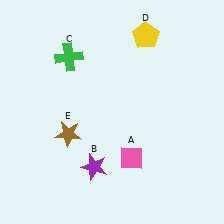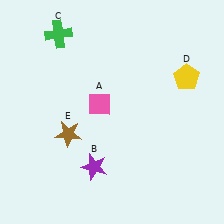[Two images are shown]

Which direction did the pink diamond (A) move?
The pink diamond (A) moved up.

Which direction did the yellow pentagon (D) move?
The yellow pentagon (D) moved down.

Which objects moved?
The objects that moved are: the pink diamond (A), the green cross (C), the yellow pentagon (D).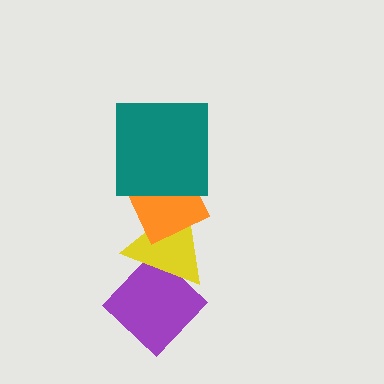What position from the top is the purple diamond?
The purple diamond is 4th from the top.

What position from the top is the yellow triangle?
The yellow triangle is 3rd from the top.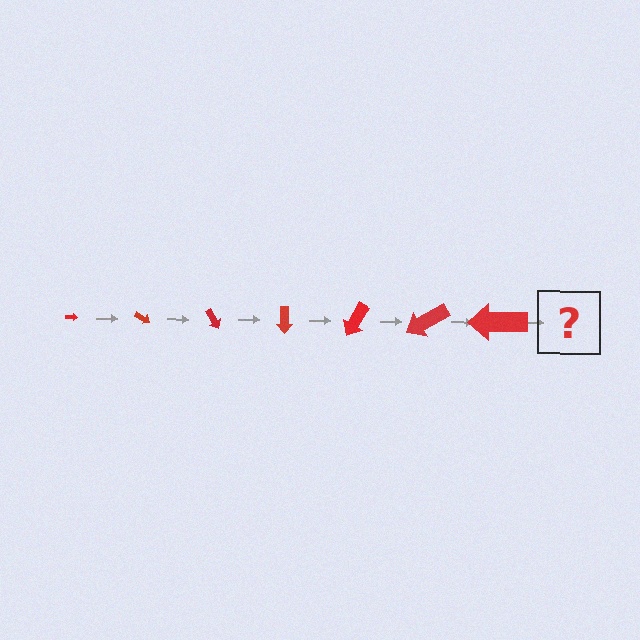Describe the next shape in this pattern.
It should be an arrow, larger than the previous one and rotated 210 degrees from the start.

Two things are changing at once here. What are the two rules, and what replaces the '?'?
The two rules are that the arrow grows larger each step and it rotates 30 degrees each step. The '?' should be an arrow, larger than the previous one and rotated 210 degrees from the start.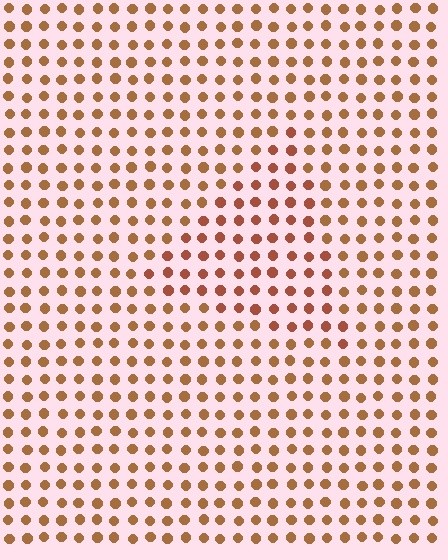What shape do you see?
I see a triangle.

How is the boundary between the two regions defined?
The boundary is defined purely by a slight shift in hue (about 18 degrees). Spacing, size, and orientation are identical on both sides.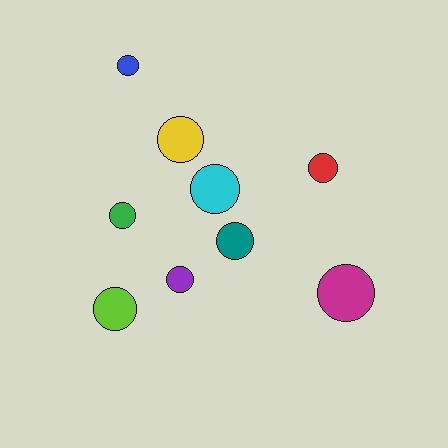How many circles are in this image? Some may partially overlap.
There are 9 circles.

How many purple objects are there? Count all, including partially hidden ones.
There is 1 purple object.